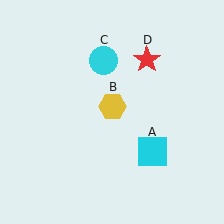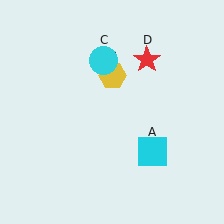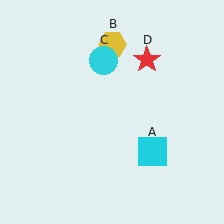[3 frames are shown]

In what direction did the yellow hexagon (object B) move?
The yellow hexagon (object B) moved up.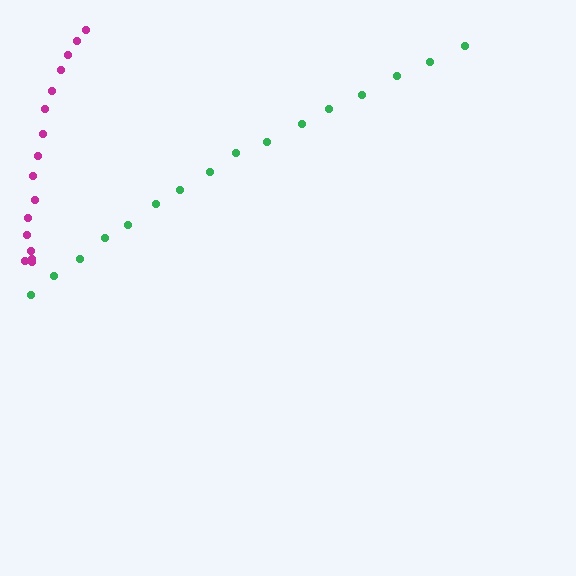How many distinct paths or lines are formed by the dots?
There are 2 distinct paths.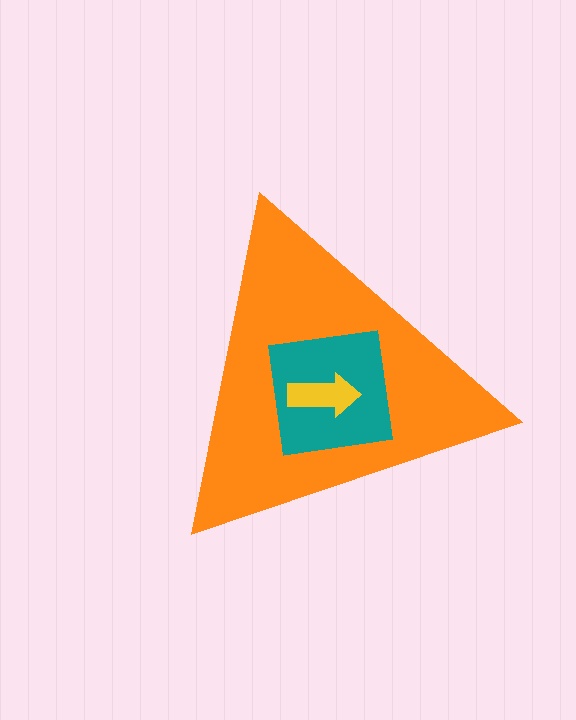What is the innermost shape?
The yellow arrow.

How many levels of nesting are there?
3.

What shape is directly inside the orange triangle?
The teal square.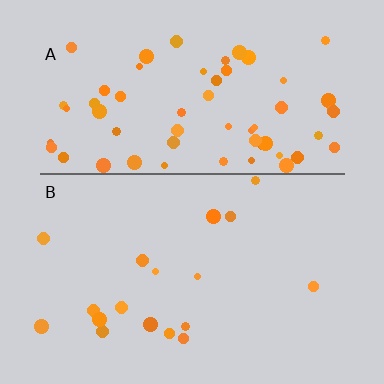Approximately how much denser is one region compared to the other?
Approximately 3.5× — region A over region B.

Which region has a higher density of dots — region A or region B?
A (the top).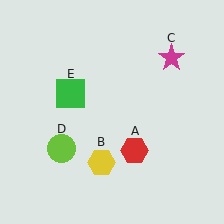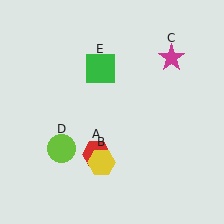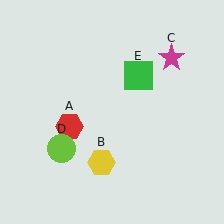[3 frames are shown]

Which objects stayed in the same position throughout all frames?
Yellow hexagon (object B) and magenta star (object C) and lime circle (object D) remained stationary.